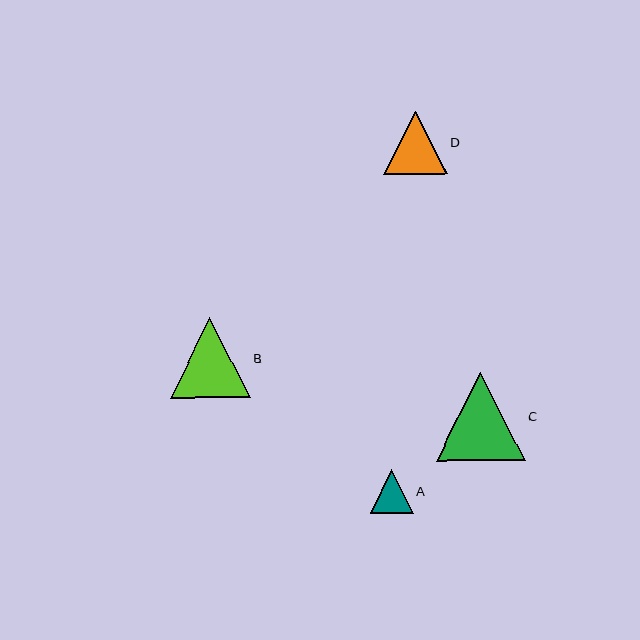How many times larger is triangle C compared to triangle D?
Triangle C is approximately 1.4 times the size of triangle D.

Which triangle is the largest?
Triangle C is the largest with a size of approximately 89 pixels.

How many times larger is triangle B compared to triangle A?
Triangle B is approximately 1.9 times the size of triangle A.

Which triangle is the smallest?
Triangle A is the smallest with a size of approximately 43 pixels.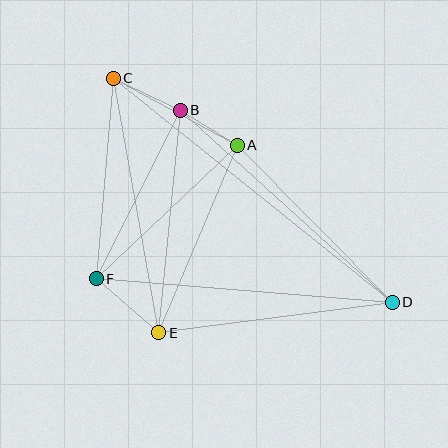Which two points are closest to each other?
Points A and B are closest to each other.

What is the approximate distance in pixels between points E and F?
The distance between E and F is approximately 82 pixels.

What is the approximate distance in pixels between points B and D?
The distance between B and D is approximately 286 pixels.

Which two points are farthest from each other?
Points C and D are farthest from each other.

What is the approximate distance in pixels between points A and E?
The distance between A and E is approximately 203 pixels.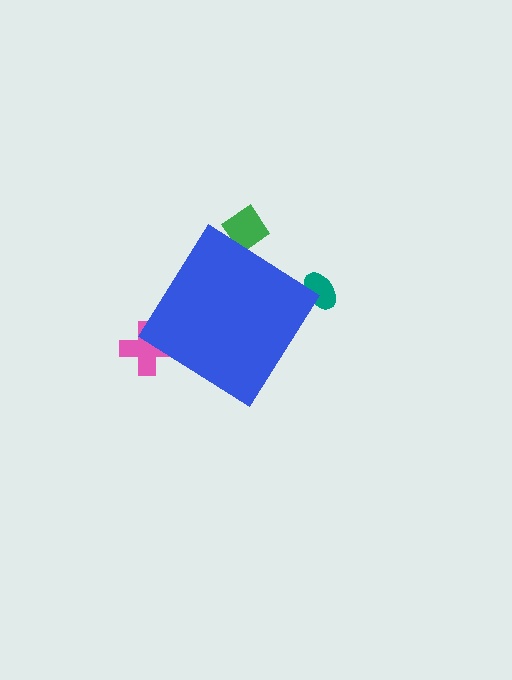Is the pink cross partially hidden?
Yes, the pink cross is partially hidden behind the blue diamond.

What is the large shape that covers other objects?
A blue diamond.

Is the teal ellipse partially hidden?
Yes, the teal ellipse is partially hidden behind the blue diamond.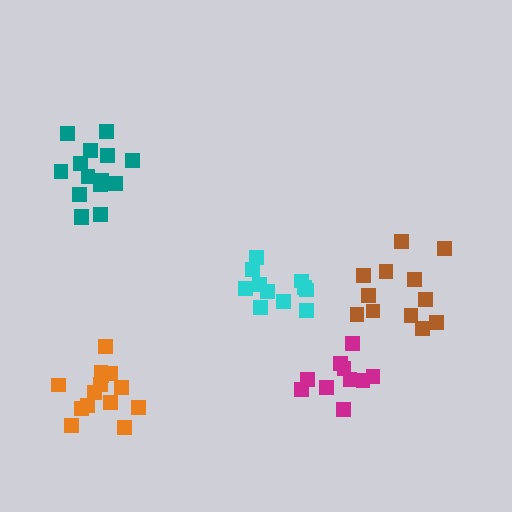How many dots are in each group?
Group 1: 11 dots, Group 2: 15 dots, Group 3: 12 dots, Group 4: 10 dots, Group 5: 14 dots (62 total).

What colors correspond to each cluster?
The clusters are colored: cyan, teal, brown, magenta, orange.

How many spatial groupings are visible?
There are 5 spatial groupings.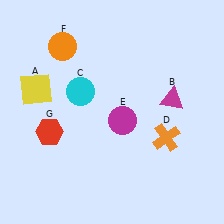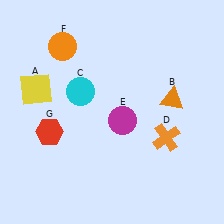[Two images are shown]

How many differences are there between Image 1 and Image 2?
There is 1 difference between the two images.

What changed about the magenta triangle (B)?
In Image 1, B is magenta. In Image 2, it changed to orange.